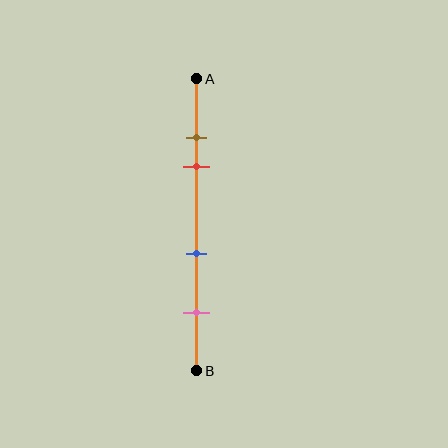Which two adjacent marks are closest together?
The brown and red marks are the closest adjacent pair.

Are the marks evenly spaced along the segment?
No, the marks are not evenly spaced.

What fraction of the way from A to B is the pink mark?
The pink mark is approximately 80% (0.8) of the way from A to B.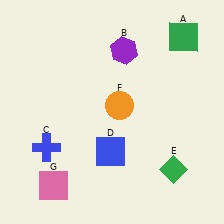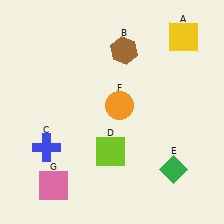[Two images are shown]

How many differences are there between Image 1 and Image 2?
There are 3 differences between the two images.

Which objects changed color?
A changed from green to yellow. B changed from purple to brown. D changed from blue to lime.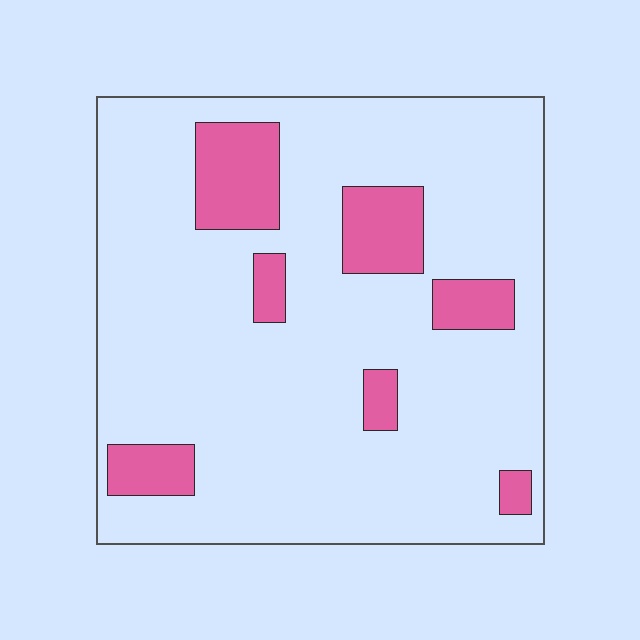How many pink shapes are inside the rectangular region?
7.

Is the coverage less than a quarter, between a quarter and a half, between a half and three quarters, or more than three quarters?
Less than a quarter.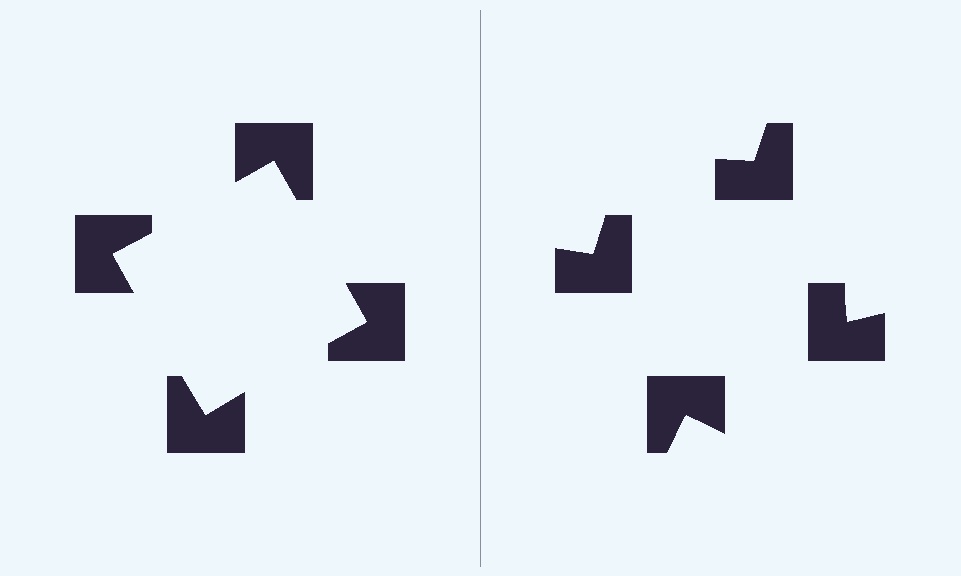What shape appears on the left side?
An illusory square.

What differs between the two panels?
The notched squares are positioned identically on both sides; only the wedge orientations differ. On the left they align to a square; on the right they are misaligned.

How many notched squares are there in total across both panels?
8 — 4 on each side.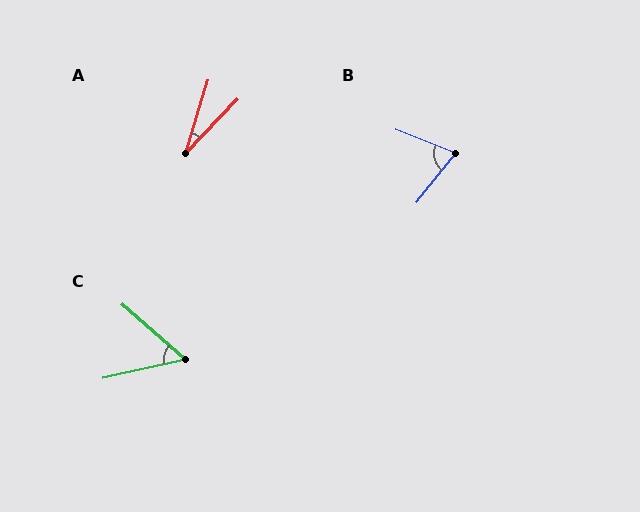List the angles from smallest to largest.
A (27°), C (54°), B (73°).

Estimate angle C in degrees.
Approximately 54 degrees.